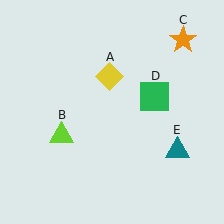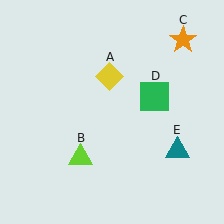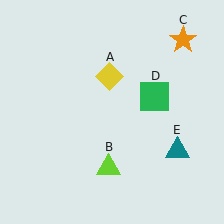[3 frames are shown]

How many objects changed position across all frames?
1 object changed position: lime triangle (object B).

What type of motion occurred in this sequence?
The lime triangle (object B) rotated counterclockwise around the center of the scene.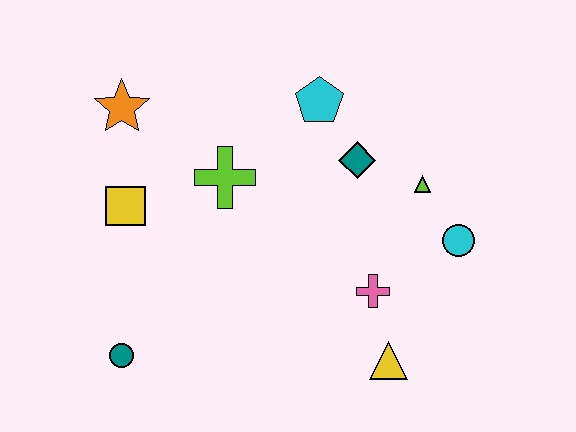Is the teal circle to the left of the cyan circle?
Yes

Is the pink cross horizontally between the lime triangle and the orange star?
Yes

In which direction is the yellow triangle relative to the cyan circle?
The yellow triangle is below the cyan circle.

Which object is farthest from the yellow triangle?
The orange star is farthest from the yellow triangle.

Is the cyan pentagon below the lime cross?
No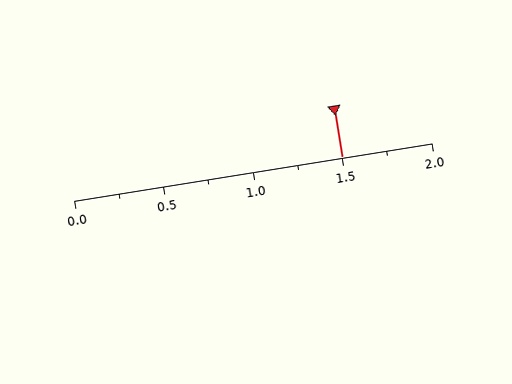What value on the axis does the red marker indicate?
The marker indicates approximately 1.5.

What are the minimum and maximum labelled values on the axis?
The axis runs from 0.0 to 2.0.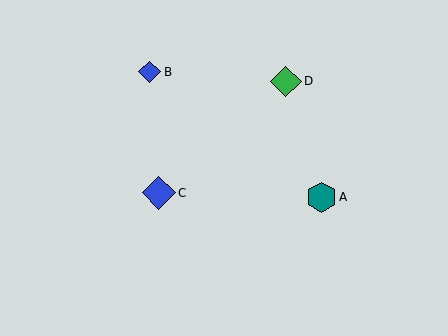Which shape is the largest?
The blue diamond (labeled C) is the largest.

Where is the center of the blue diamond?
The center of the blue diamond is at (150, 72).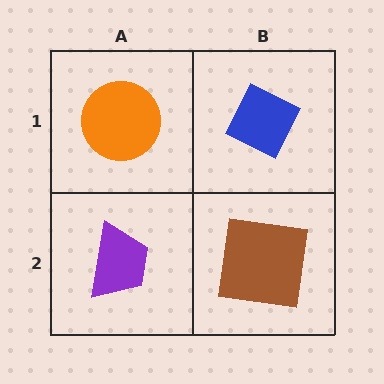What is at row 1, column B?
A blue diamond.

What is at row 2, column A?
A purple trapezoid.